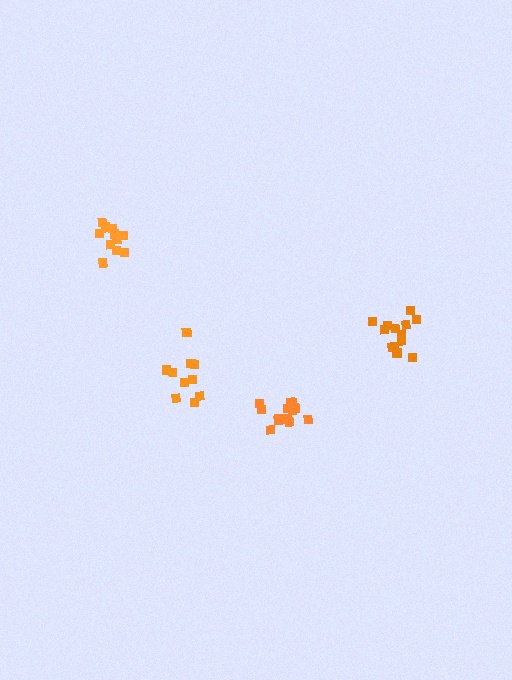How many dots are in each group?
Group 1: 13 dots, Group 2: 16 dots, Group 3: 11 dots, Group 4: 10 dots (50 total).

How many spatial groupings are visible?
There are 4 spatial groupings.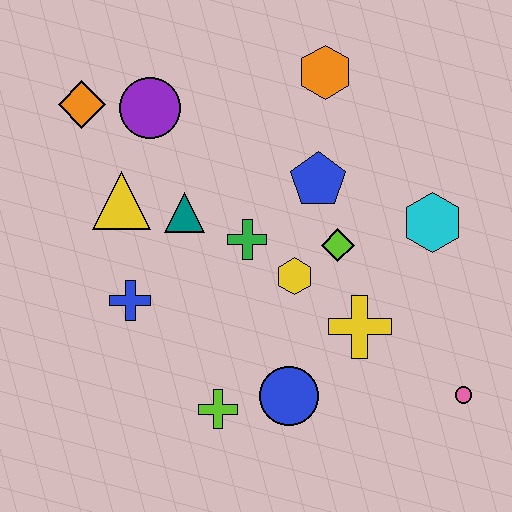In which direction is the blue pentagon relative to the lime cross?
The blue pentagon is above the lime cross.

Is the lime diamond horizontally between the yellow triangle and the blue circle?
No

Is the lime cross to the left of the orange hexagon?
Yes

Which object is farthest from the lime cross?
The orange hexagon is farthest from the lime cross.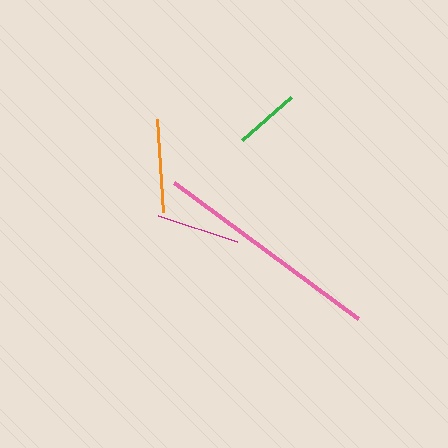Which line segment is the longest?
The pink line is the longest at approximately 229 pixels.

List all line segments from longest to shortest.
From longest to shortest: pink, orange, magenta, green.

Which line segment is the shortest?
The green line is the shortest at approximately 66 pixels.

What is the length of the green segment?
The green segment is approximately 66 pixels long.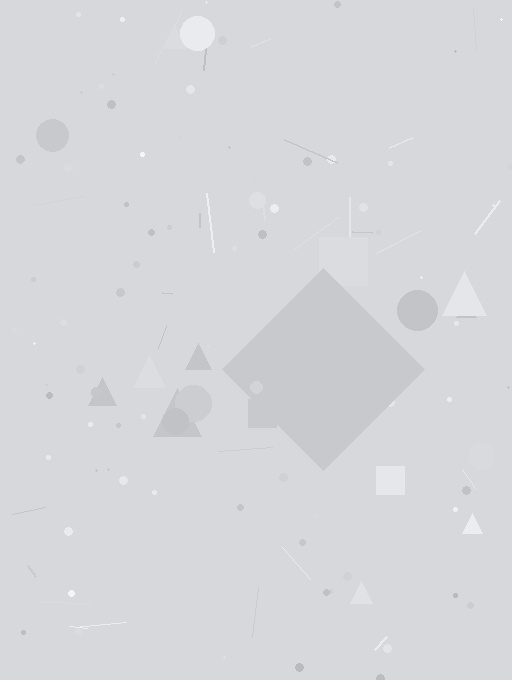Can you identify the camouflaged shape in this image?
The camouflaged shape is a diamond.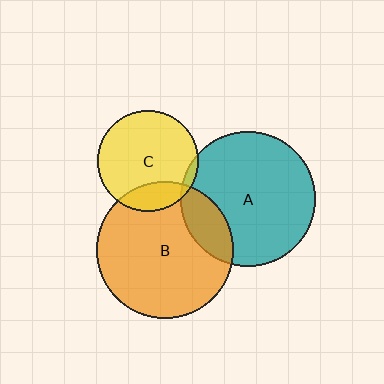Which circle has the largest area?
Circle B (orange).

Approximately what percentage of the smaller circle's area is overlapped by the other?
Approximately 5%.